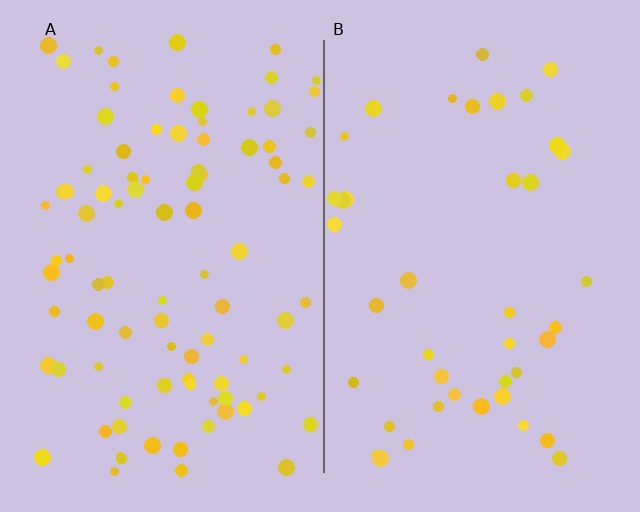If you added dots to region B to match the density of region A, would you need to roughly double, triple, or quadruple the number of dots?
Approximately double.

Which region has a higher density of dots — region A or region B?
A (the left).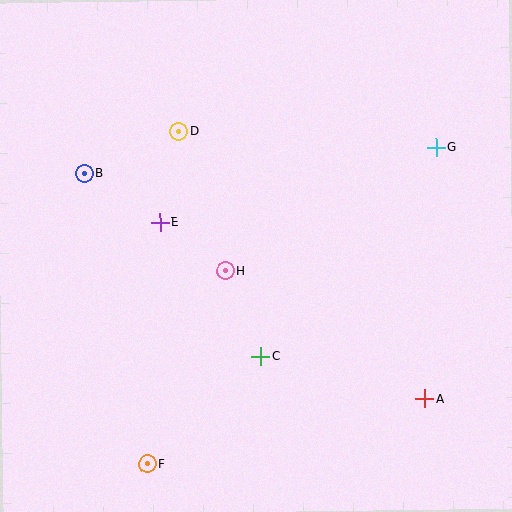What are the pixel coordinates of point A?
Point A is at (425, 398).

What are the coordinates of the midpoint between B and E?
The midpoint between B and E is at (122, 198).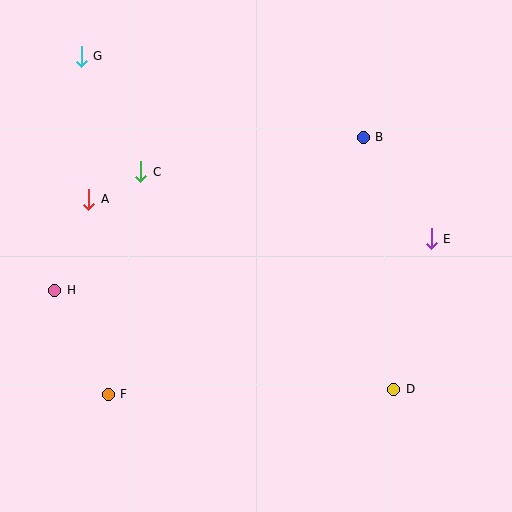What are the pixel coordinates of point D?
Point D is at (394, 389).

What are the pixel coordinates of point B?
Point B is at (363, 137).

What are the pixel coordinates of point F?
Point F is at (108, 394).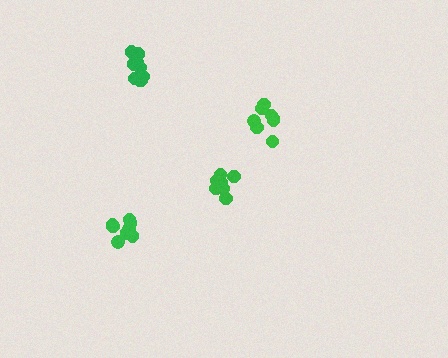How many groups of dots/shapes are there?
There are 4 groups.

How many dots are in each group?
Group 1: 8 dots, Group 2: 11 dots, Group 3: 7 dots, Group 4: 10 dots (36 total).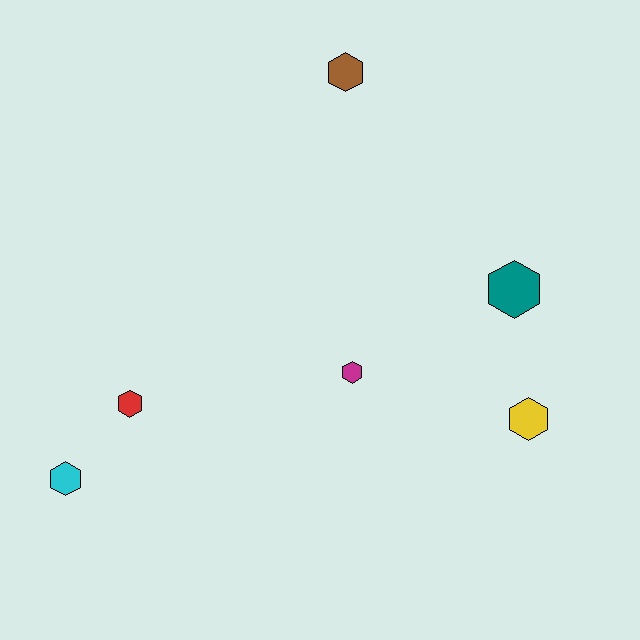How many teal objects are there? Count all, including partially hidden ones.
There is 1 teal object.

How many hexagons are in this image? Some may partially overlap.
There are 6 hexagons.